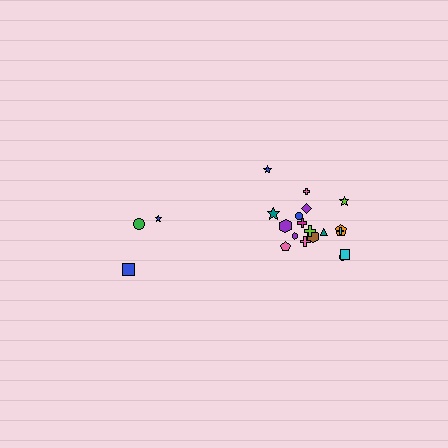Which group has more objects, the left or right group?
The right group.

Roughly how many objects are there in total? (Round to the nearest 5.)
Roughly 20 objects in total.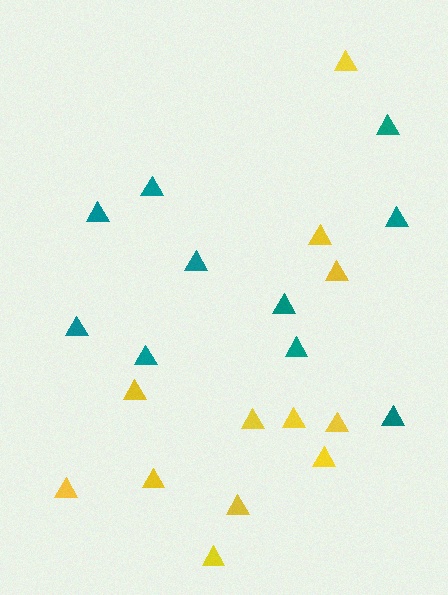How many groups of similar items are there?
There are 2 groups: one group of teal triangles (10) and one group of yellow triangles (12).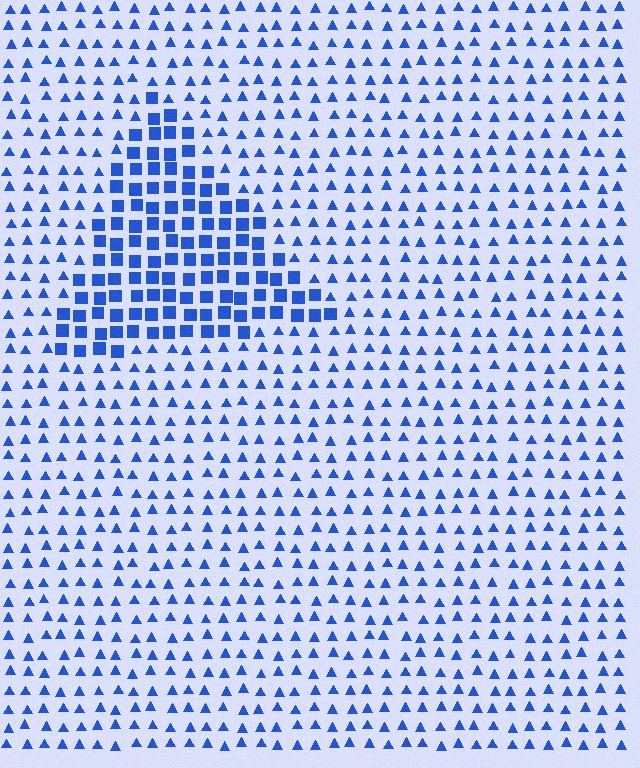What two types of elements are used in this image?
The image uses squares inside the triangle region and triangles outside it.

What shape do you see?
I see a triangle.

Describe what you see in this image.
The image is filled with small blue elements arranged in a uniform grid. A triangle-shaped region contains squares, while the surrounding area contains triangles. The boundary is defined purely by the change in element shape.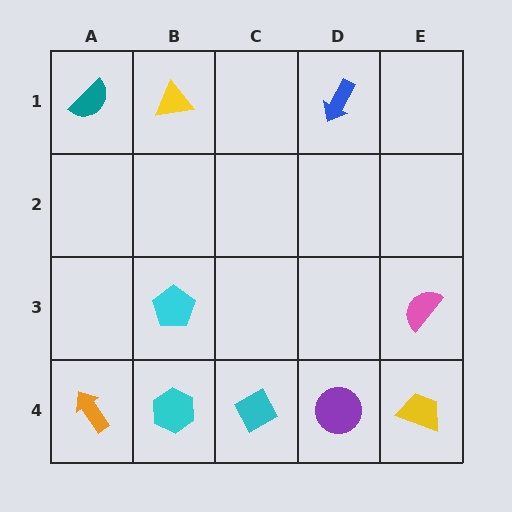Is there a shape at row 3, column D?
No, that cell is empty.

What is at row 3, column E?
A pink semicircle.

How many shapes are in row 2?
0 shapes.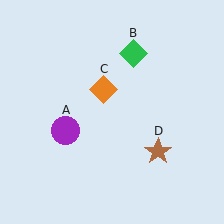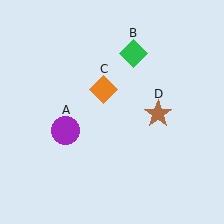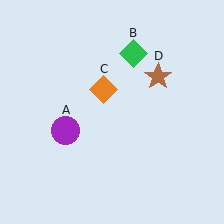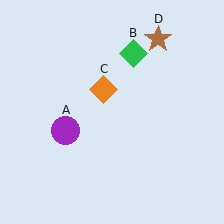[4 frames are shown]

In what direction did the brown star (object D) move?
The brown star (object D) moved up.